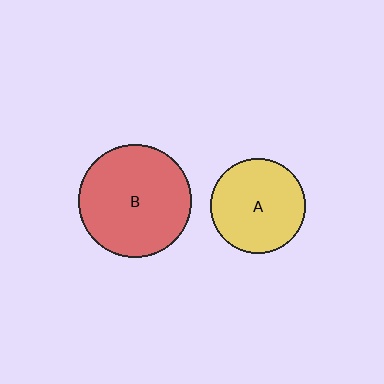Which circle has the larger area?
Circle B (red).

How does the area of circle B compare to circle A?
Approximately 1.4 times.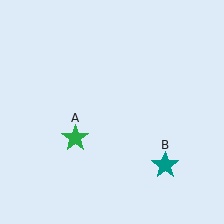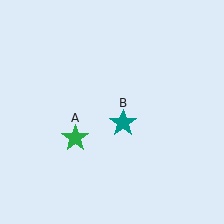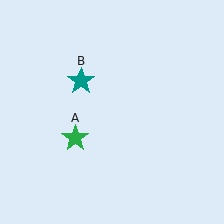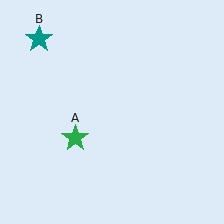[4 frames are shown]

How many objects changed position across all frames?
1 object changed position: teal star (object B).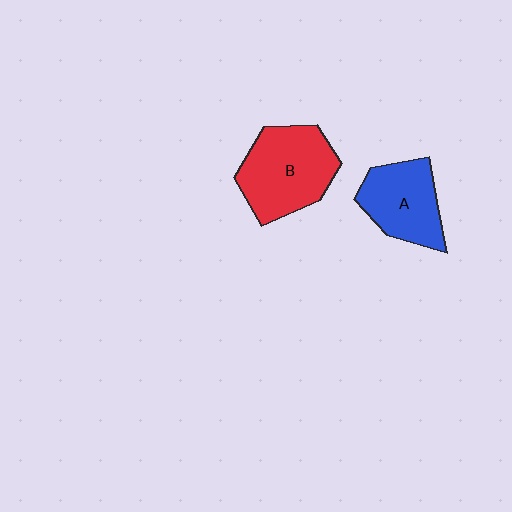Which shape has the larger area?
Shape B (red).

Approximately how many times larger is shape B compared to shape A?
Approximately 1.3 times.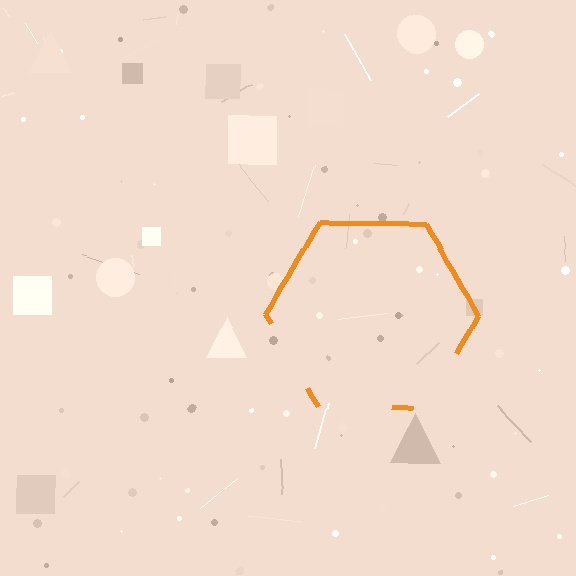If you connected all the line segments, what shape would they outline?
They would outline a hexagon.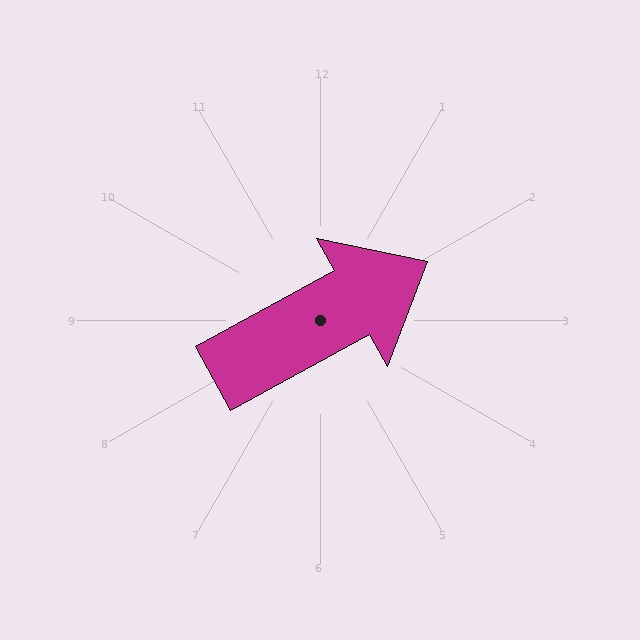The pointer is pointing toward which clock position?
Roughly 2 o'clock.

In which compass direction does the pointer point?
Northeast.